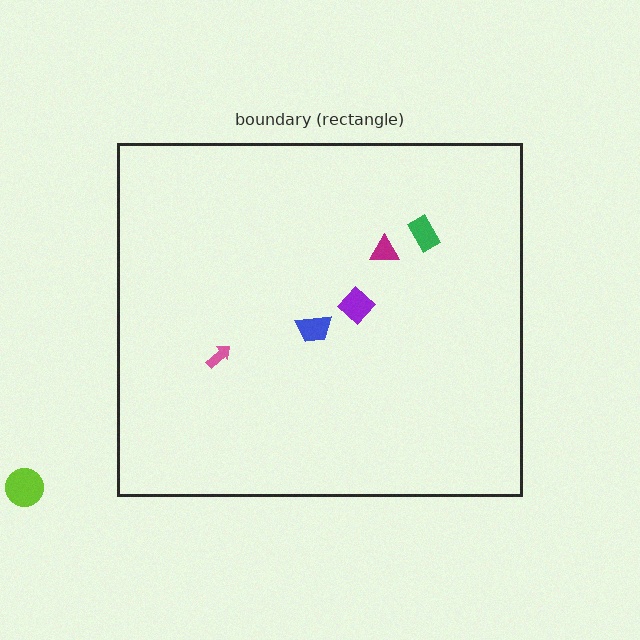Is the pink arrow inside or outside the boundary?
Inside.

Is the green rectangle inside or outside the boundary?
Inside.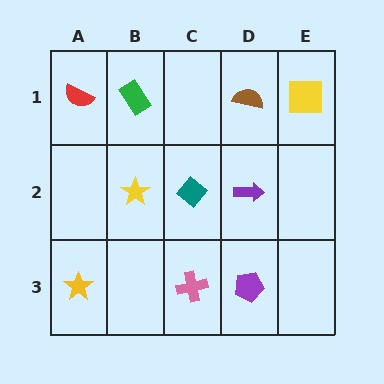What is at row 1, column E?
A yellow square.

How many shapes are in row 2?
3 shapes.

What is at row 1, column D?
A brown semicircle.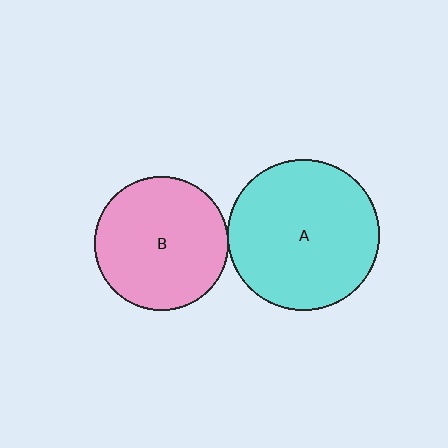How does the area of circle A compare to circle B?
Approximately 1.3 times.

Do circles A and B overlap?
Yes.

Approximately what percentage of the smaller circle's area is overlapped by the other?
Approximately 5%.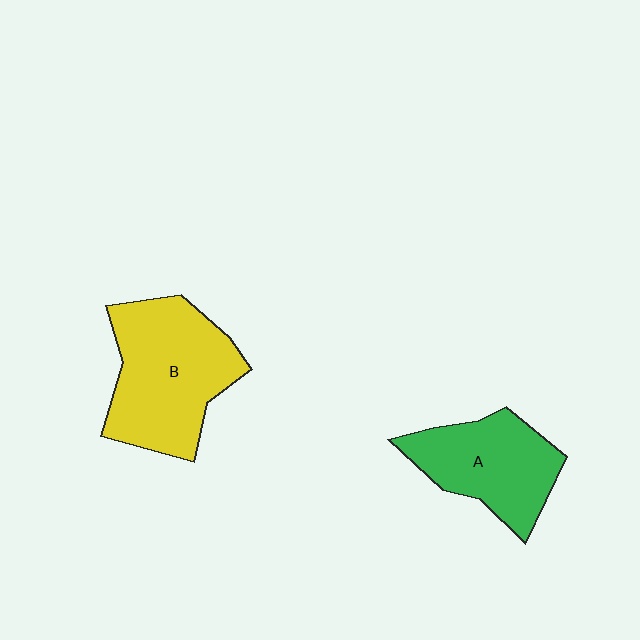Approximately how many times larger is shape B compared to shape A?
Approximately 1.3 times.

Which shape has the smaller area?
Shape A (green).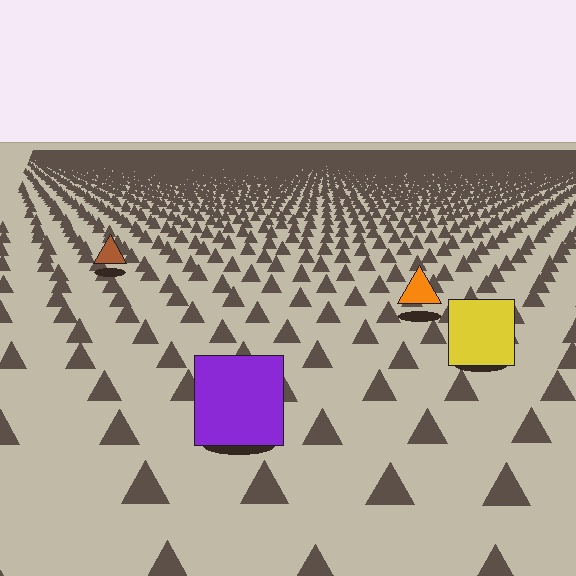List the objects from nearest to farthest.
From nearest to farthest: the purple square, the yellow square, the orange triangle, the brown triangle.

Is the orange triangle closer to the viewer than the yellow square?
No. The yellow square is closer — you can tell from the texture gradient: the ground texture is coarser near it.